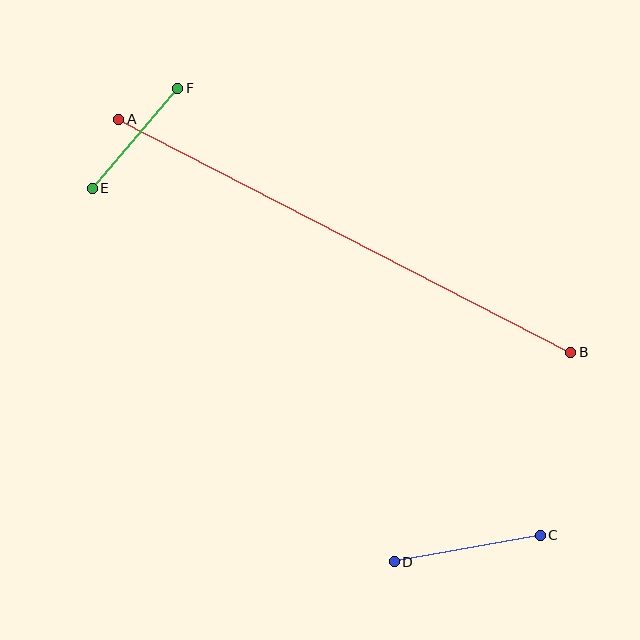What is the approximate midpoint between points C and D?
The midpoint is at approximately (467, 549) pixels.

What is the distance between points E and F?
The distance is approximately 132 pixels.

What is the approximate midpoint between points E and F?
The midpoint is at approximately (135, 138) pixels.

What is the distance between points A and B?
The distance is approximately 509 pixels.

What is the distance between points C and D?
The distance is approximately 148 pixels.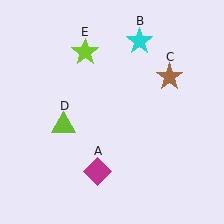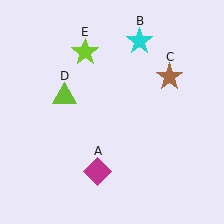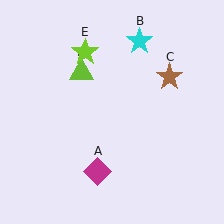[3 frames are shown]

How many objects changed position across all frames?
1 object changed position: lime triangle (object D).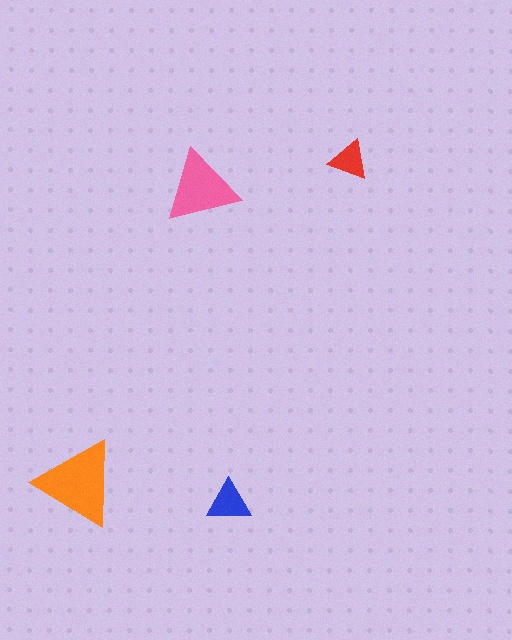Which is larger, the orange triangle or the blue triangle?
The orange one.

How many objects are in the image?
There are 4 objects in the image.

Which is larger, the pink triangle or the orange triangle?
The orange one.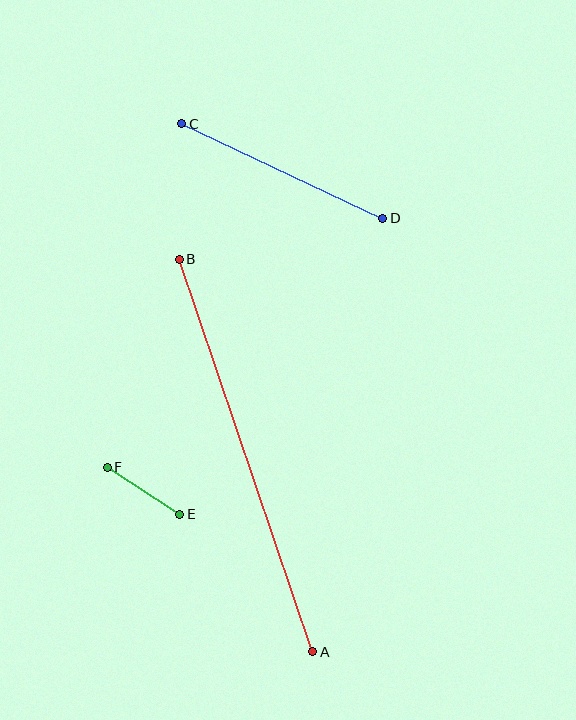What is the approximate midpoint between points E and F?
The midpoint is at approximately (144, 491) pixels.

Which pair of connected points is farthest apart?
Points A and B are farthest apart.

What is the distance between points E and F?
The distance is approximately 86 pixels.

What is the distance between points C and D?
The distance is approximately 222 pixels.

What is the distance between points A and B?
The distance is approximately 415 pixels.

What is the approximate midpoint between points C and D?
The midpoint is at approximately (282, 171) pixels.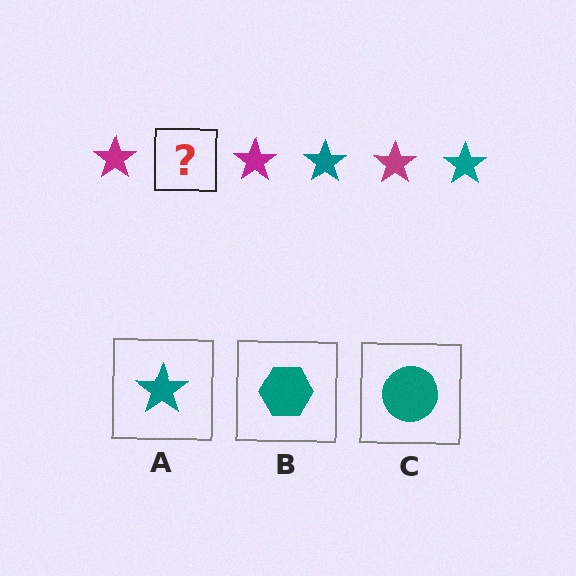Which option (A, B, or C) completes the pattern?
A.